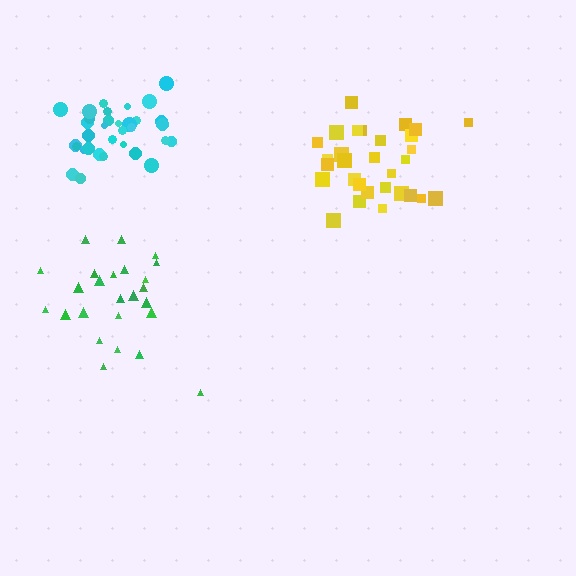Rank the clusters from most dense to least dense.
cyan, yellow, green.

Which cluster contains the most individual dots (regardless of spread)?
Cyan (33).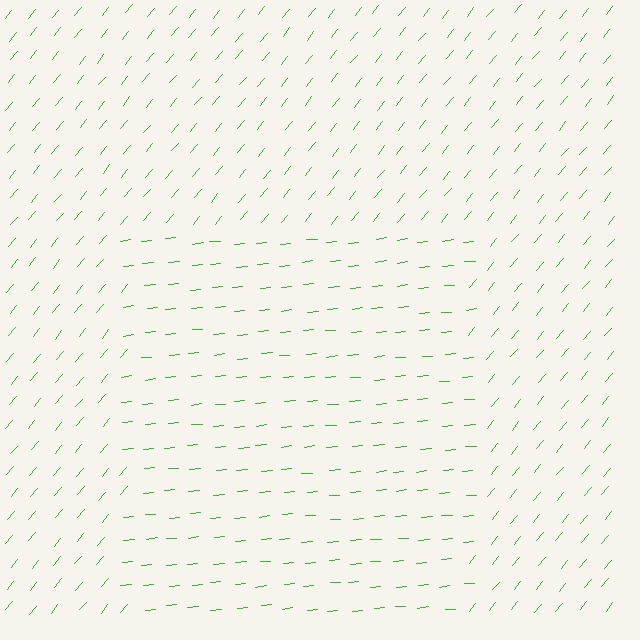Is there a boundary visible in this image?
Yes, there is a texture boundary formed by a change in line orientation.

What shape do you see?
I see a rectangle.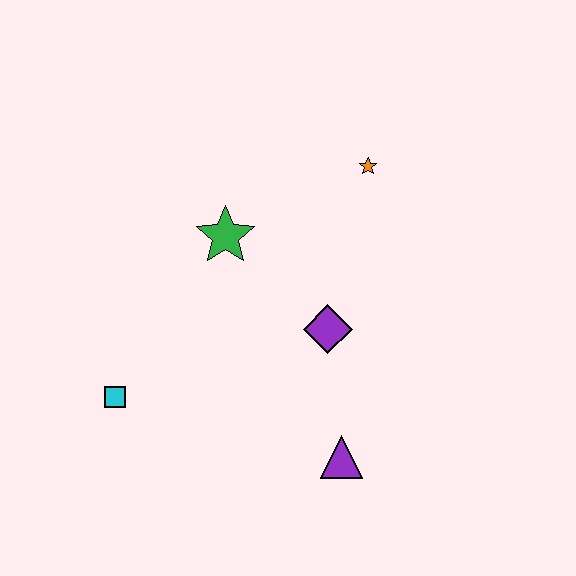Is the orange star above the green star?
Yes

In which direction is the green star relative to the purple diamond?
The green star is to the left of the purple diamond.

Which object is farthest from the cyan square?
The orange star is farthest from the cyan square.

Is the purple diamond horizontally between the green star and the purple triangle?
Yes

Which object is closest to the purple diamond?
The purple triangle is closest to the purple diamond.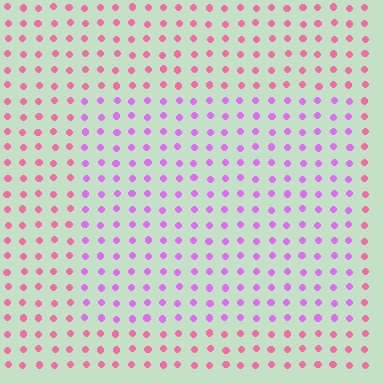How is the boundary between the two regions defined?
The boundary is defined purely by a slight shift in hue (about 44 degrees). Spacing, size, and orientation are identical on both sides.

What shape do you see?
I see a rectangle.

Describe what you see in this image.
The image is filled with small pink elements in a uniform arrangement. A rectangle-shaped region is visible where the elements are tinted to a slightly different hue, forming a subtle color boundary.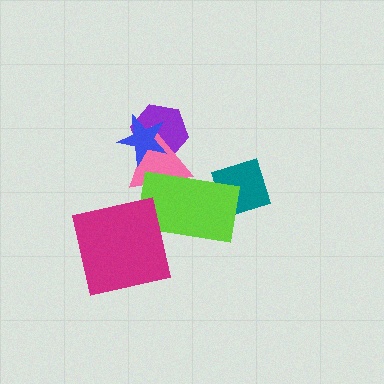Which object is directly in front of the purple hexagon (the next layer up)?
The pink triangle is directly in front of the purple hexagon.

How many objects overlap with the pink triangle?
3 objects overlap with the pink triangle.